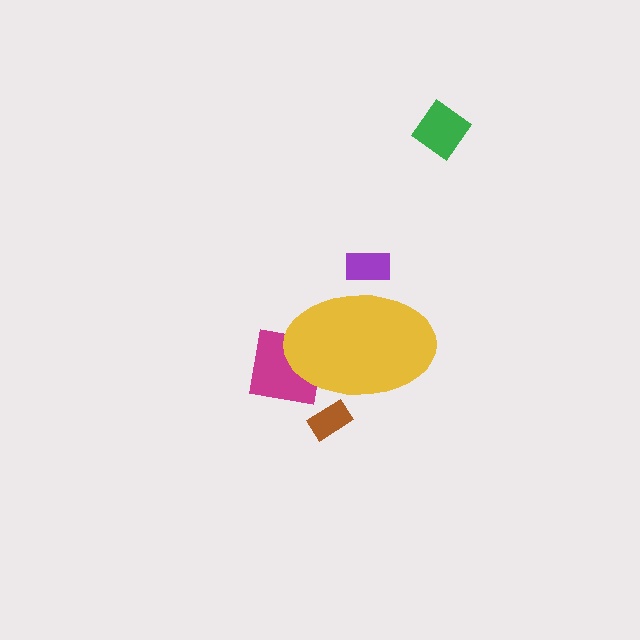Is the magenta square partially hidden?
Yes, the magenta square is partially hidden behind the yellow ellipse.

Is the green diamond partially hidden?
No, the green diamond is fully visible.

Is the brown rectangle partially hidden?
Yes, the brown rectangle is partially hidden behind the yellow ellipse.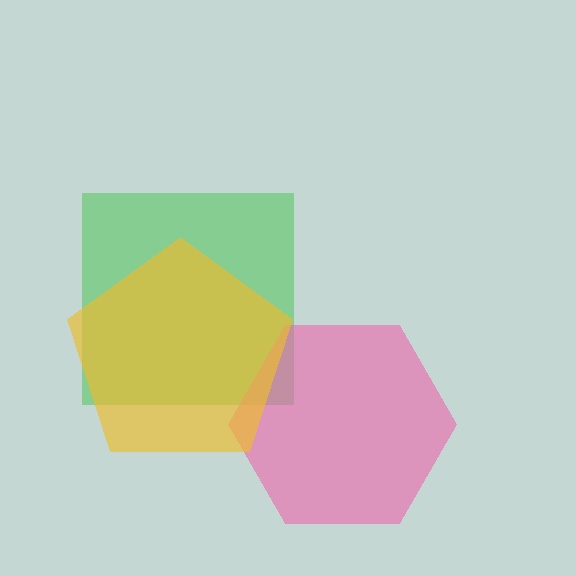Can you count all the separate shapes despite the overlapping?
Yes, there are 3 separate shapes.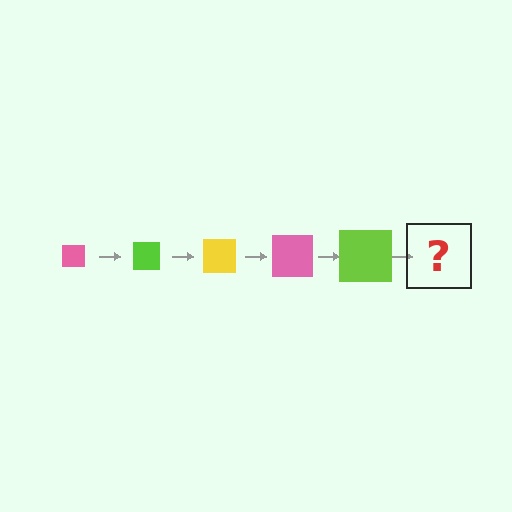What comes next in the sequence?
The next element should be a yellow square, larger than the previous one.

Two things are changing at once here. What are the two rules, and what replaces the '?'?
The two rules are that the square grows larger each step and the color cycles through pink, lime, and yellow. The '?' should be a yellow square, larger than the previous one.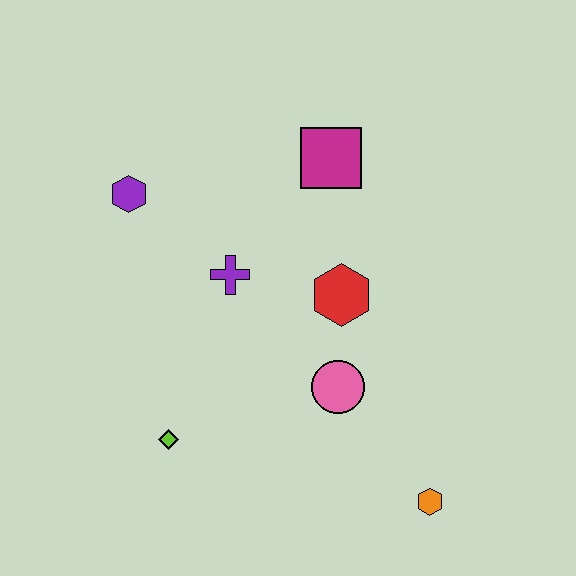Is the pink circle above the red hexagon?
No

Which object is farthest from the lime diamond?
The magenta square is farthest from the lime diamond.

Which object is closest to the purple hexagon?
The purple cross is closest to the purple hexagon.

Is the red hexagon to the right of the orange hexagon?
No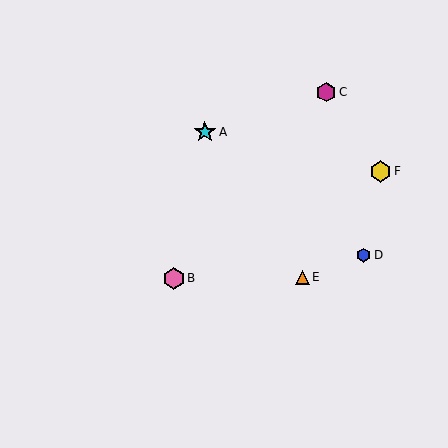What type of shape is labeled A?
Shape A is a cyan star.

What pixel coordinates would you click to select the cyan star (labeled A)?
Click at (205, 132) to select the cyan star A.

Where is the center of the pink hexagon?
The center of the pink hexagon is at (174, 278).